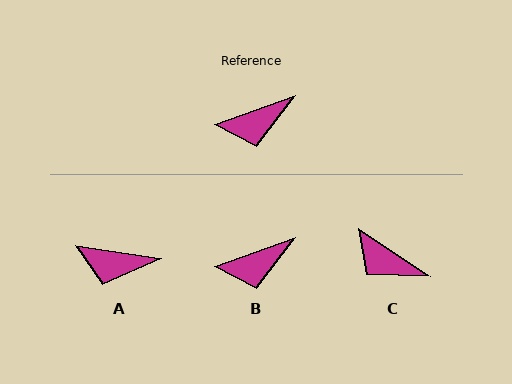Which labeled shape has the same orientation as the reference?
B.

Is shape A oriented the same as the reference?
No, it is off by about 28 degrees.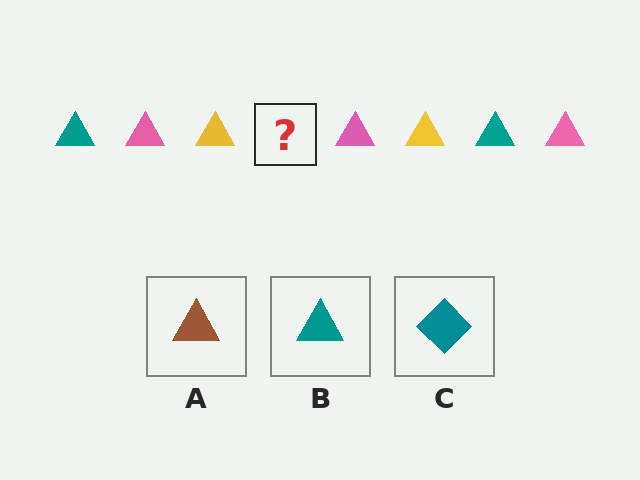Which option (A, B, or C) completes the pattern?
B.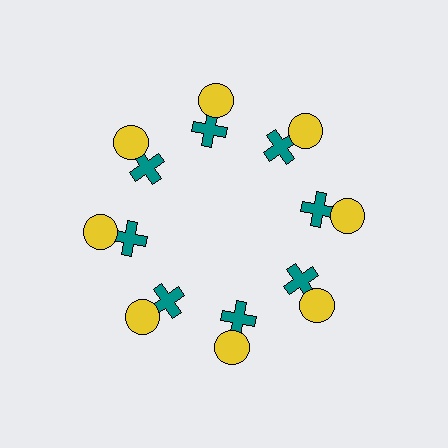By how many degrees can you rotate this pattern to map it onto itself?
The pattern maps onto itself every 45 degrees of rotation.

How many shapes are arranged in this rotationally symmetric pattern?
There are 16 shapes, arranged in 8 groups of 2.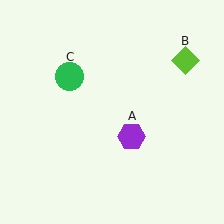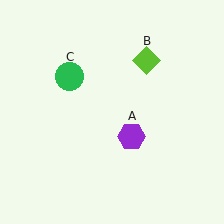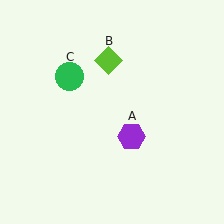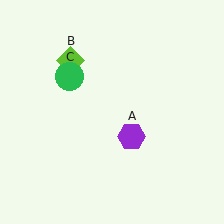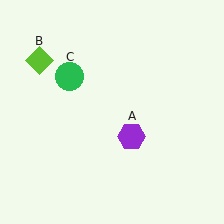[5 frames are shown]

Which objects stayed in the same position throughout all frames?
Purple hexagon (object A) and green circle (object C) remained stationary.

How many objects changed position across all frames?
1 object changed position: lime diamond (object B).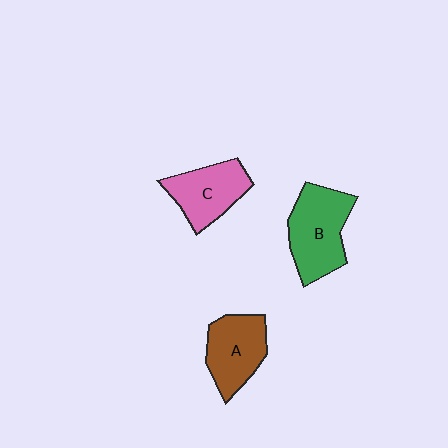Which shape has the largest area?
Shape B (green).